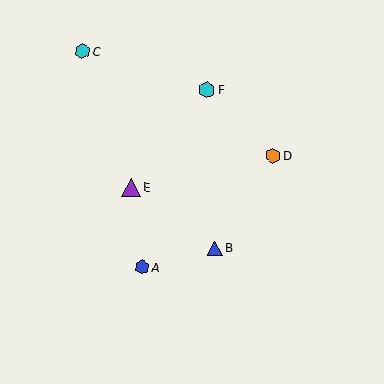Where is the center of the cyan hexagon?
The center of the cyan hexagon is at (207, 90).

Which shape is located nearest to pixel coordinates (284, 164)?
The orange hexagon (labeled D) at (273, 155) is nearest to that location.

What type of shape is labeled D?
Shape D is an orange hexagon.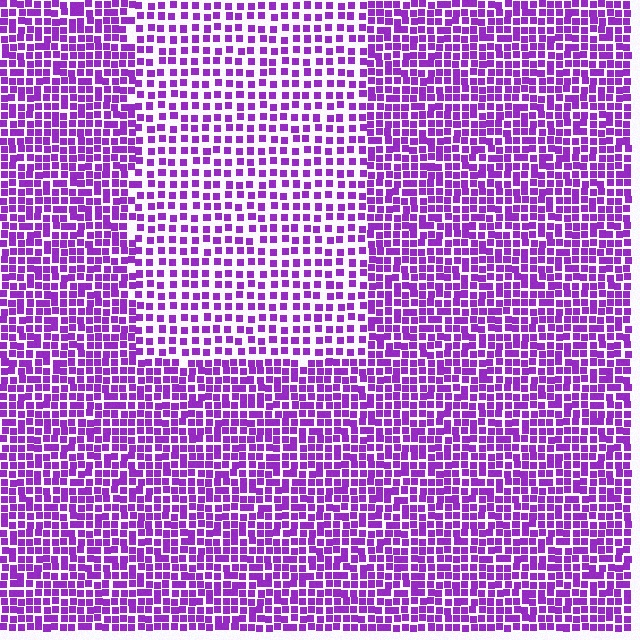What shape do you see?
I see a rectangle.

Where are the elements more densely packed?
The elements are more densely packed outside the rectangle boundary.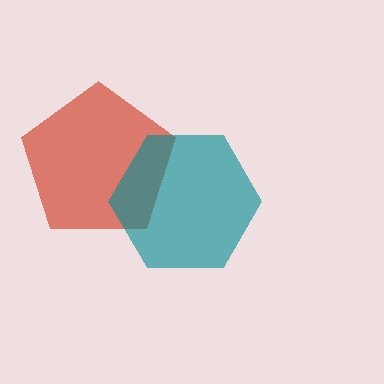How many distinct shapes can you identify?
There are 2 distinct shapes: a red pentagon, a teal hexagon.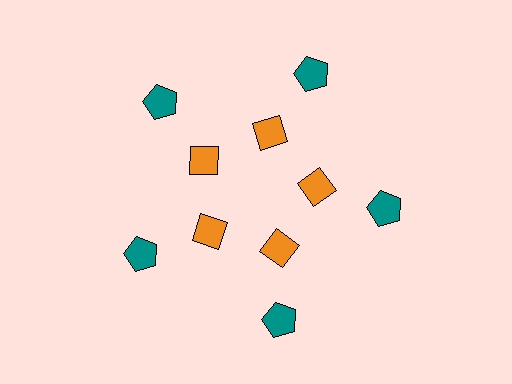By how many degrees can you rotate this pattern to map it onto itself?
The pattern maps onto itself every 72 degrees of rotation.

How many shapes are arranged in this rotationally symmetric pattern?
There are 10 shapes, arranged in 5 groups of 2.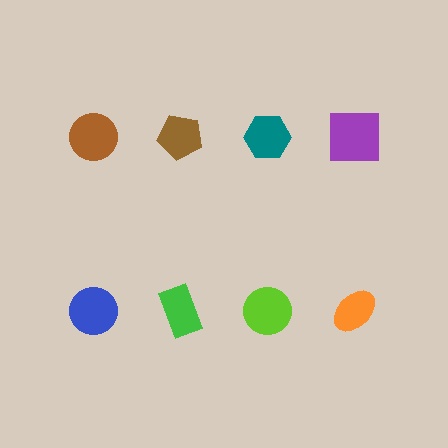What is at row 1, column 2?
A brown pentagon.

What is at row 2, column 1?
A blue circle.